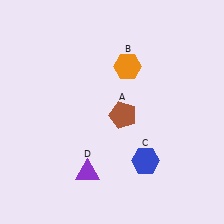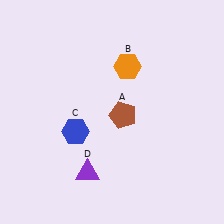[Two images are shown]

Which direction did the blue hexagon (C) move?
The blue hexagon (C) moved left.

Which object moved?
The blue hexagon (C) moved left.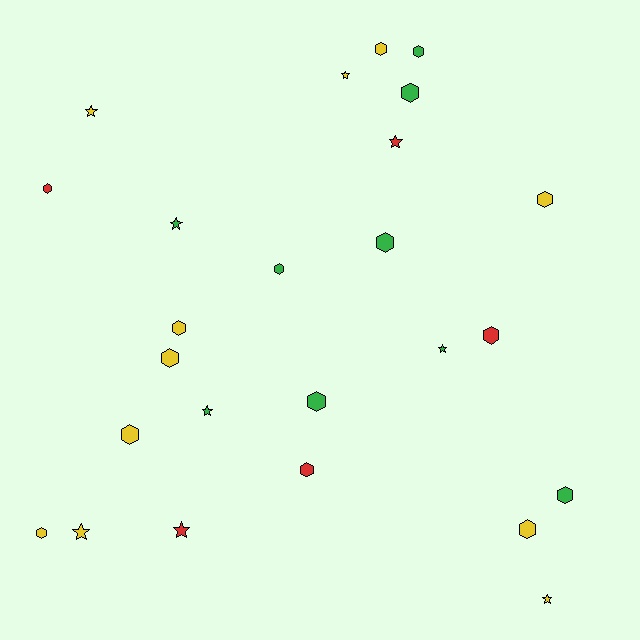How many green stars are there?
There are 3 green stars.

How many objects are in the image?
There are 25 objects.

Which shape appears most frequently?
Hexagon, with 16 objects.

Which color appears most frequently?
Yellow, with 11 objects.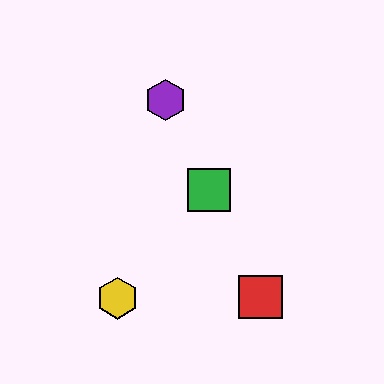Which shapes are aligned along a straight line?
The red square, the blue star, the green square, the purple hexagon are aligned along a straight line.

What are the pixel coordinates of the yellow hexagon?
The yellow hexagon is at (118, 298).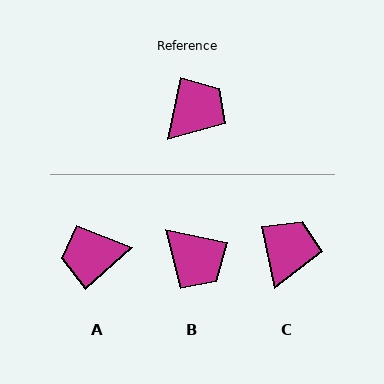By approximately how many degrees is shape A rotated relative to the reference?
Approximately 144 degrees counter-clockwise.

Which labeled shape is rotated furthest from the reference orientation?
A, about 144 degrees away.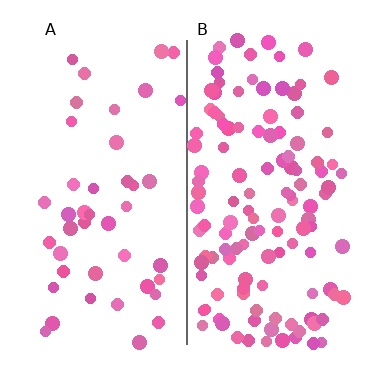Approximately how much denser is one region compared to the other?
Approximately 2.7× — region B over region A.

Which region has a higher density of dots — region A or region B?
B (the right).